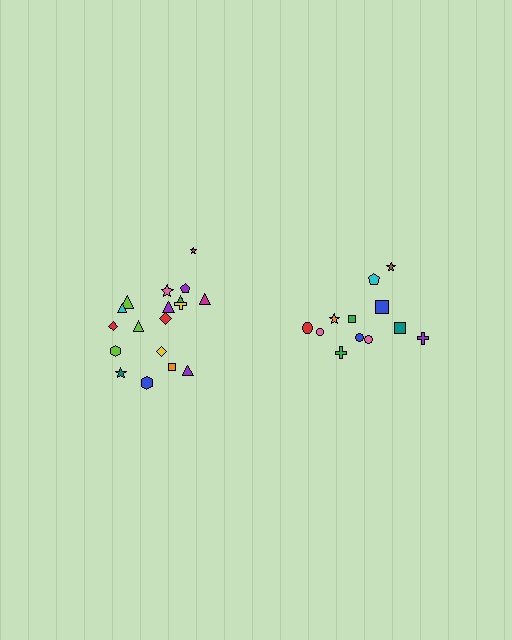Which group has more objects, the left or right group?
The left group.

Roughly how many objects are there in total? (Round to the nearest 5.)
Roughly 30 objects in total.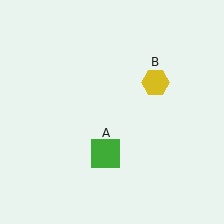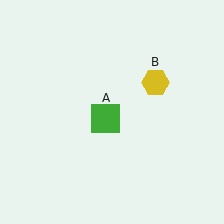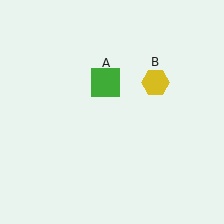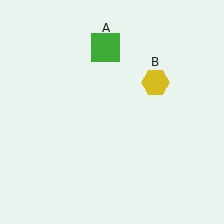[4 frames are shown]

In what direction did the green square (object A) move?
The green square (object A) moved up.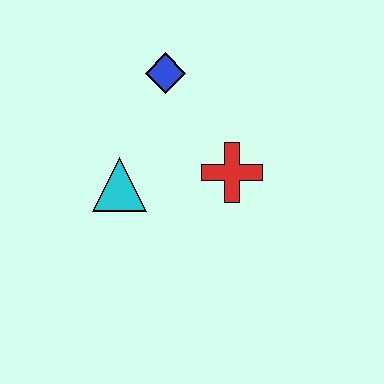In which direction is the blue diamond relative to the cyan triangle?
The blue diamond is above the cyan triangle.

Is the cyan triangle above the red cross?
No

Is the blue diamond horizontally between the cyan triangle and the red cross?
Yes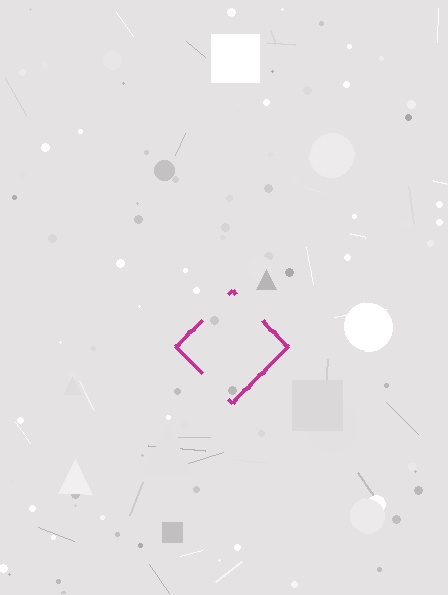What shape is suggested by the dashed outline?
The dashed outline suggests a diamond.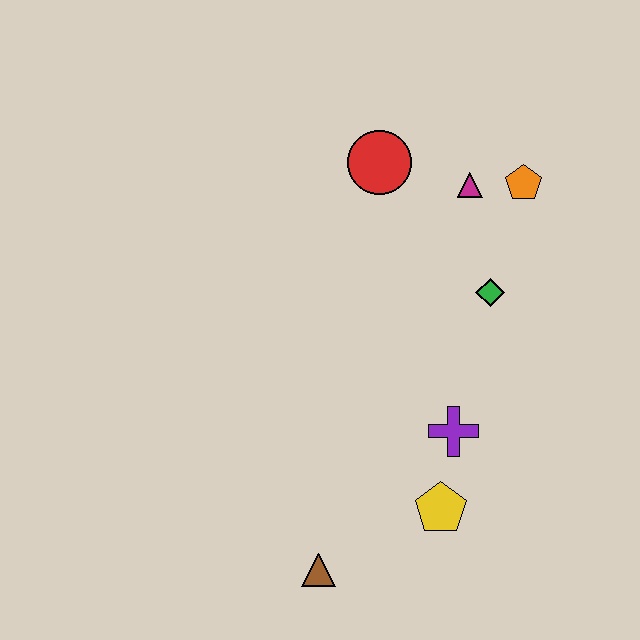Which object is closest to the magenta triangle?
The orange pentagon is closest to the magenta triangle.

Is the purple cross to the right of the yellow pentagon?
Yes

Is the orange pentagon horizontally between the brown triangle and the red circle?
No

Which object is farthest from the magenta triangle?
The brown triangle is farthest from the magenta triangle.